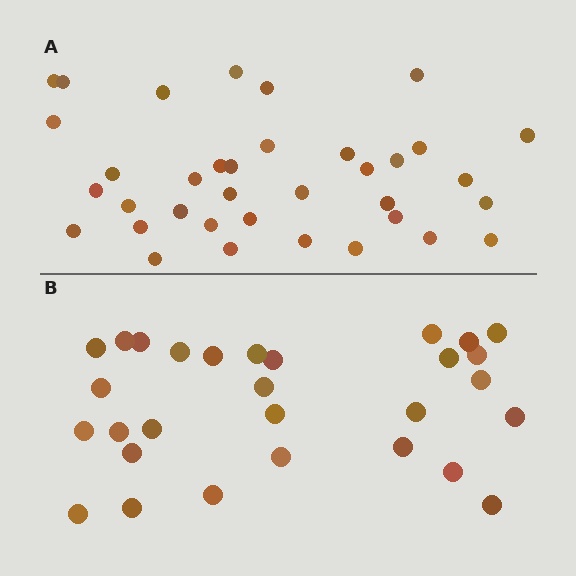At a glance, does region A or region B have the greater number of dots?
Region A (the top region) has more dots.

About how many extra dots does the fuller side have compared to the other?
Region A has roughly 8 or so more dots than region B.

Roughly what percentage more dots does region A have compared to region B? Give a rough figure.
About 25% more.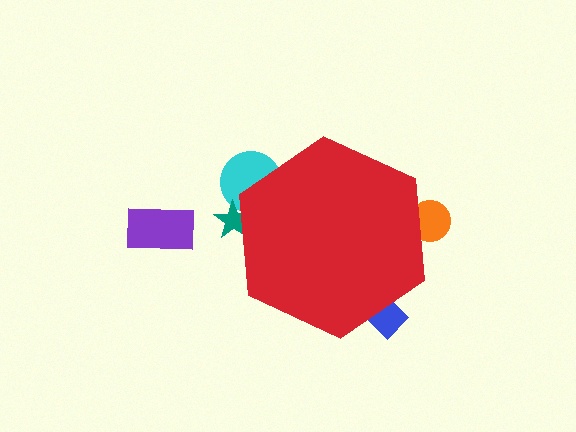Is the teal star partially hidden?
Yes, the teal star is partially hidden behind the red hexagon.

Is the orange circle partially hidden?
Yes, the orange circle is partially hidden behind the red hexagon.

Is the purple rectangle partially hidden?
No, the purple rectangle is fully visible.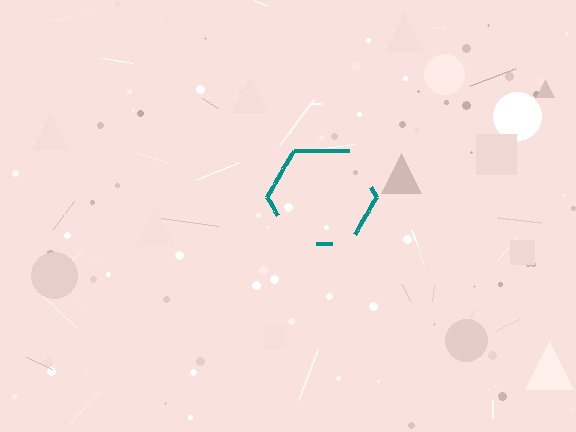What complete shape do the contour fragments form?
The contour fragments form a hexagon.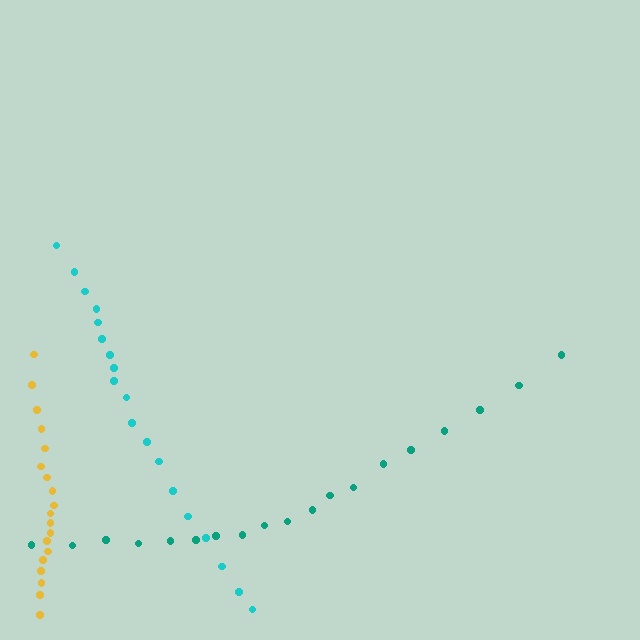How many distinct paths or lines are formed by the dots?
There are 3 distinct paths.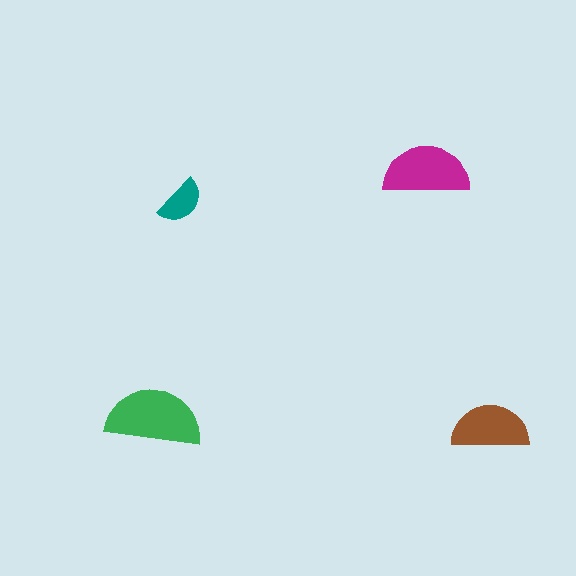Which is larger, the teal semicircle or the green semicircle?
The green one.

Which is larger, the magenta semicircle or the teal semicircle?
The magenta one.